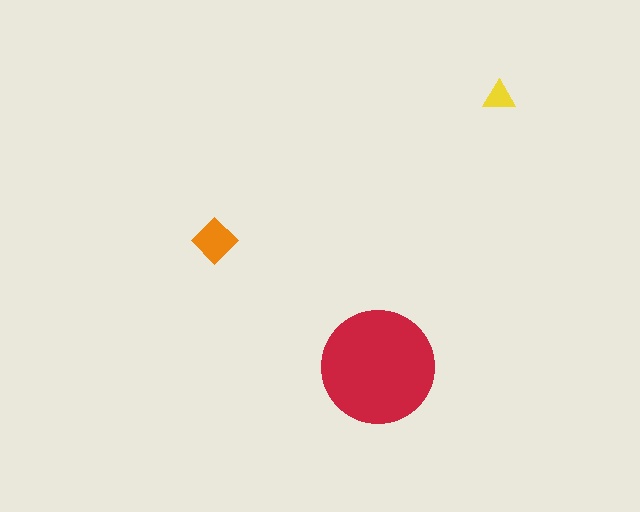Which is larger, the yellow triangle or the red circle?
The red circle.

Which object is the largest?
The red circle.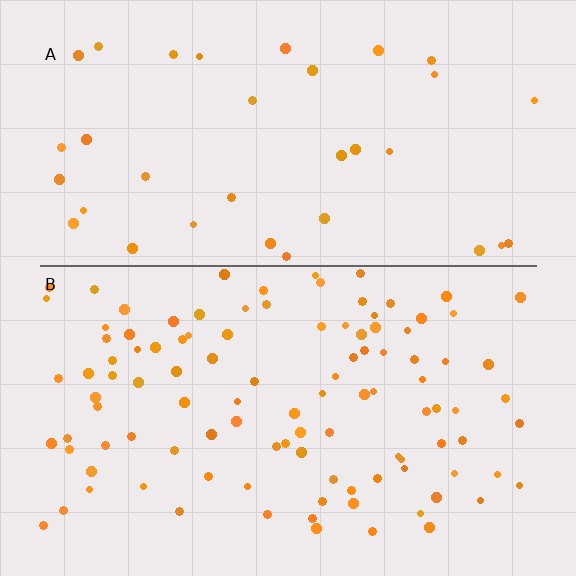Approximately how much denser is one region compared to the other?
Approximately 3.0× — region B over region A.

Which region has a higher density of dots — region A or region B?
B (the bottom).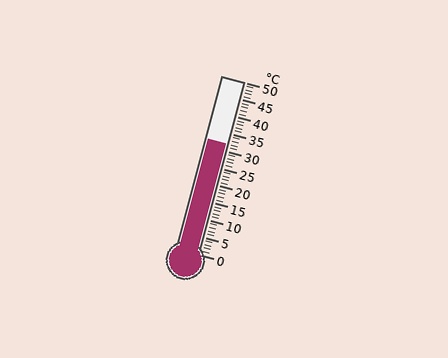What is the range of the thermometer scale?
The thermometer scale ranges from 0°C to 50°C.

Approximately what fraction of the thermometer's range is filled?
The thermometer is filled to approximately 65% of its range.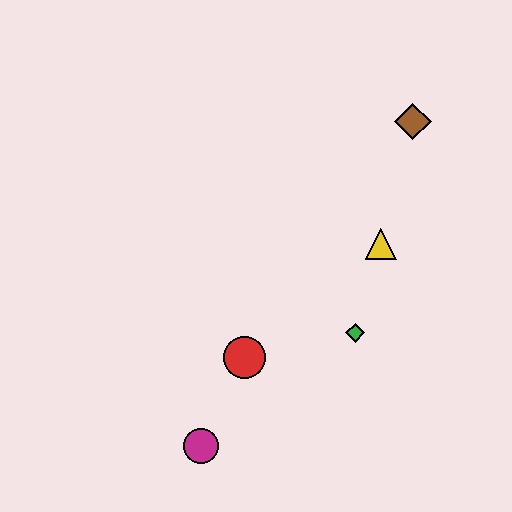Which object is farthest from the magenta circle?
The brown diamond is farthest from the magenta circle.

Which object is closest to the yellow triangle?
The green diamond is closest to the yellow triangle.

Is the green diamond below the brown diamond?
Yes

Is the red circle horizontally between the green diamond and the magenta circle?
Yes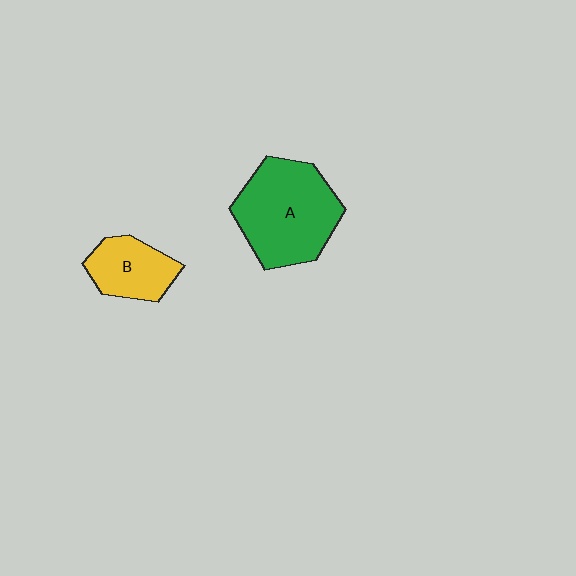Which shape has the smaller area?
Shape B (yellow).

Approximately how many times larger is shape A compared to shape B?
Approximately 1.9 times.